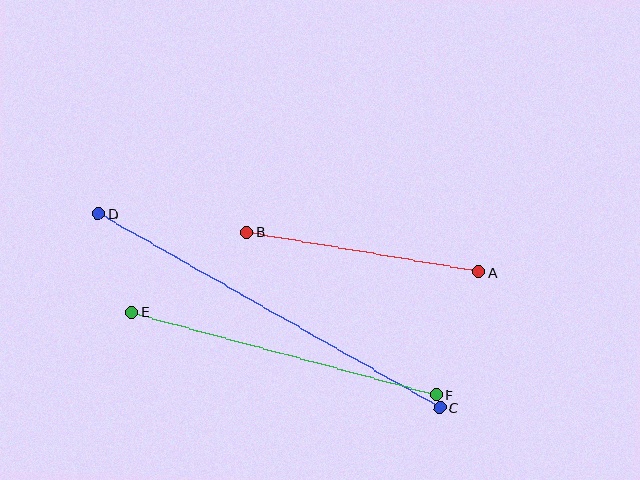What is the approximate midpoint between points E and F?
The midpoint is at approximately (284, 353) pixels.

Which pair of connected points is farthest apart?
Points C and D are farthest apart.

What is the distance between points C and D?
The distance is approximately 393 pixels.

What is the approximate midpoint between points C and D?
The midpoint is at approximately (269, 311) pixels.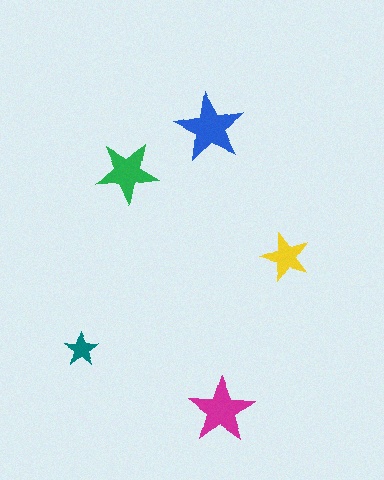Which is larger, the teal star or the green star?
The green one.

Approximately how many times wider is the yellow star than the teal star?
About 1.5 times wider.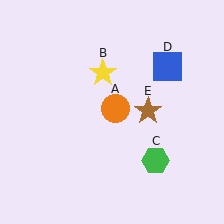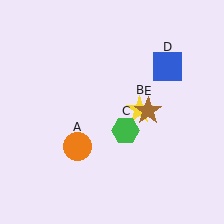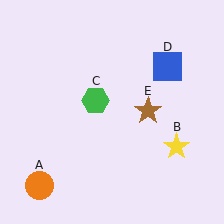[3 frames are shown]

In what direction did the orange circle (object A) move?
The orange circle (object A) moved down and to the left.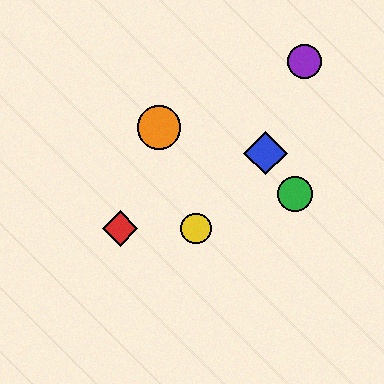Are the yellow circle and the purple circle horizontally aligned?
No, the yellow circle is at y≈229 and the purple circle is at y≈61.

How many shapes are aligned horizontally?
2 shapes (the red diamond, the yellow circle) are aligned horizontally.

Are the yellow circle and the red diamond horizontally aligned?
Yes, both are at y≈229.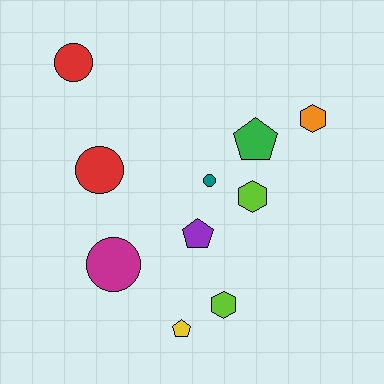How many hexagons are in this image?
There are 3 hexagons.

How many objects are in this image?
There are 10 objects.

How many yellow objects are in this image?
There is 1 yellow object.